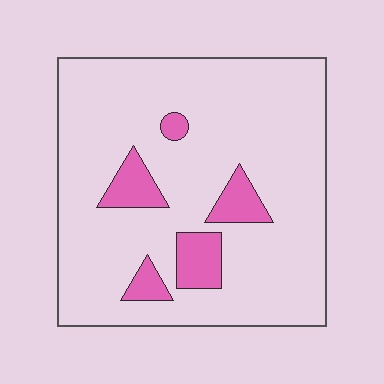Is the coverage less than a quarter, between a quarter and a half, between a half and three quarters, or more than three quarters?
Less than a quarter.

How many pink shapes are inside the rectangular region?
5.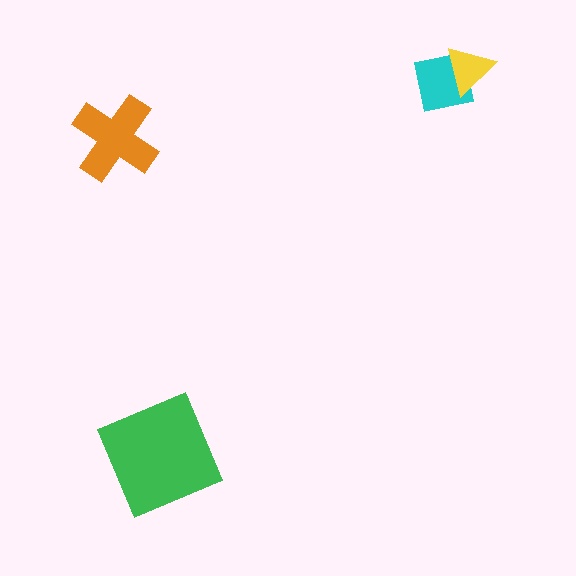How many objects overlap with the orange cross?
0 objects overlap with the orange cross.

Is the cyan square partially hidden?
Yes, it is partially covered by another shape.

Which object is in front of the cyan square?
The yellow triangle is in front of the cyan square.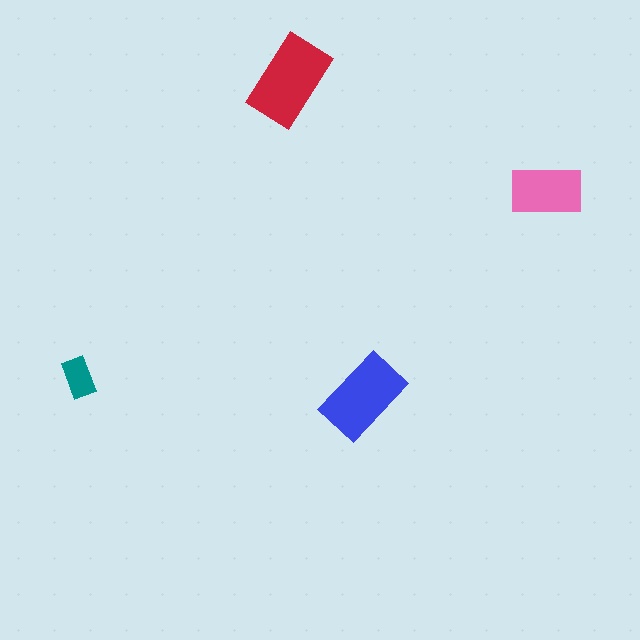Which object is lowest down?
The blue rectangle is bottommost.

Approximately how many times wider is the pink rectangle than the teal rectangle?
About 2 times wider.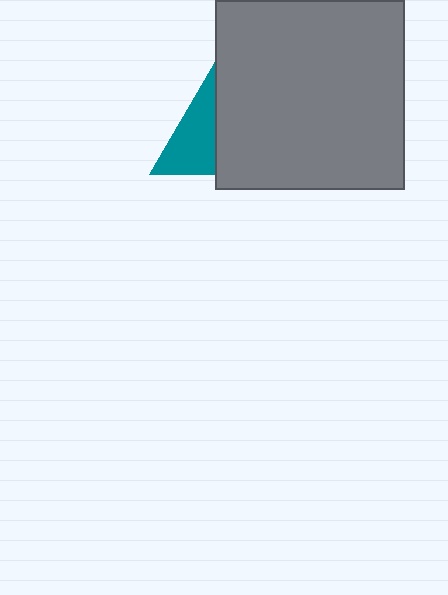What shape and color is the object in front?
The object in front is a gray square.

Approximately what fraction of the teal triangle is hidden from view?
Roughly 54% of the teal triangle is hidden behind the gray square.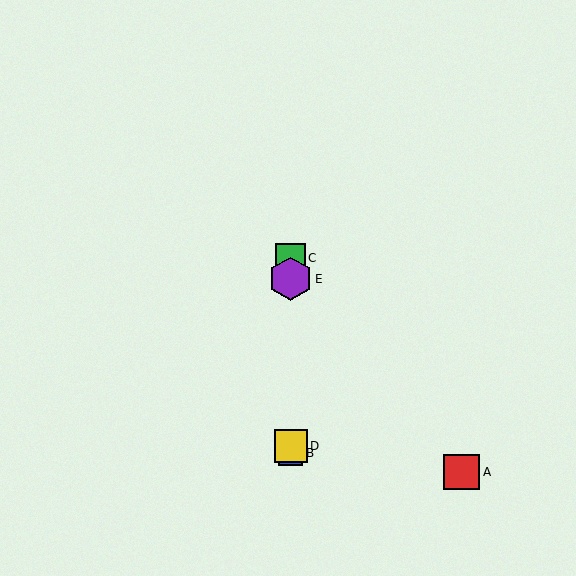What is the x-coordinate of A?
Object A is at x≈462.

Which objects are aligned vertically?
Objects B, C, D, E are aligned vertically.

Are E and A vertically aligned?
No, E is at x≈291 and A is at x≈462.